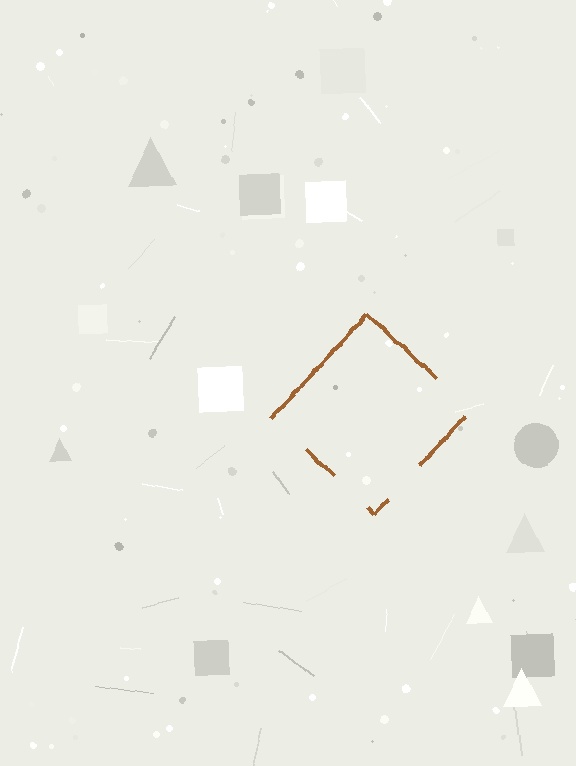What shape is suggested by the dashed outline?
The dashed outline suggests a diamond.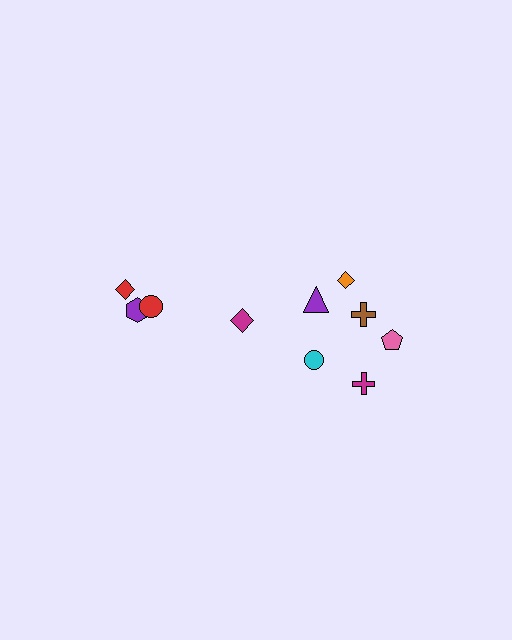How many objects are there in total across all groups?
There are 10 objects.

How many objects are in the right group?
There are 6 objects.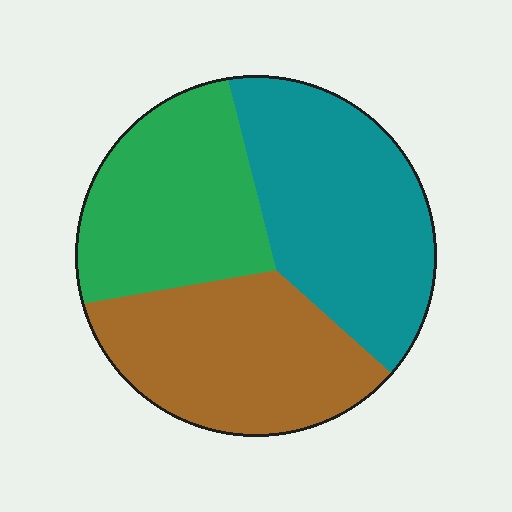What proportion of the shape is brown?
Brown covers roughly 35% of the shape.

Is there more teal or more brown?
Teal.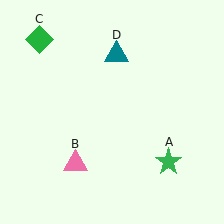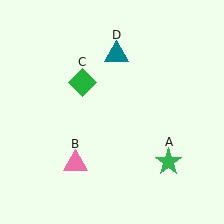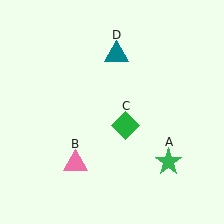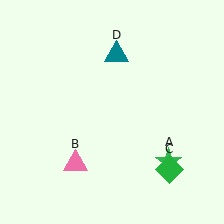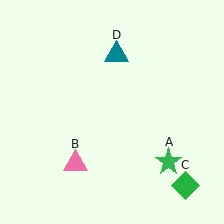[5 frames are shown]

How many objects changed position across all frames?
1 object changed position: green diamond (object C).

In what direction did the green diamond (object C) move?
The green diamond (object C) moved down and to the right.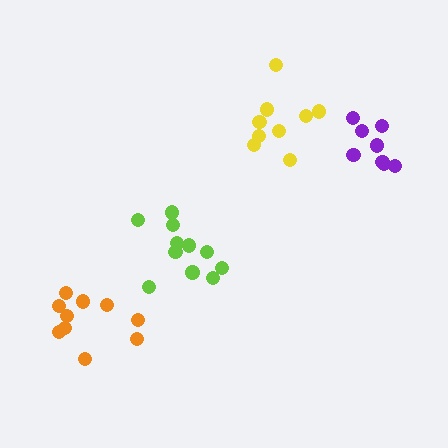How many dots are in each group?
Group 1: 10 dots, Group 2: 9 dots, Group 3: 8 dots, Group 4: 11 dots (38 total).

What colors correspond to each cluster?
The clusters are colored: orange, yellow, purple, lime.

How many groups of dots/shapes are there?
There are 4 groups.